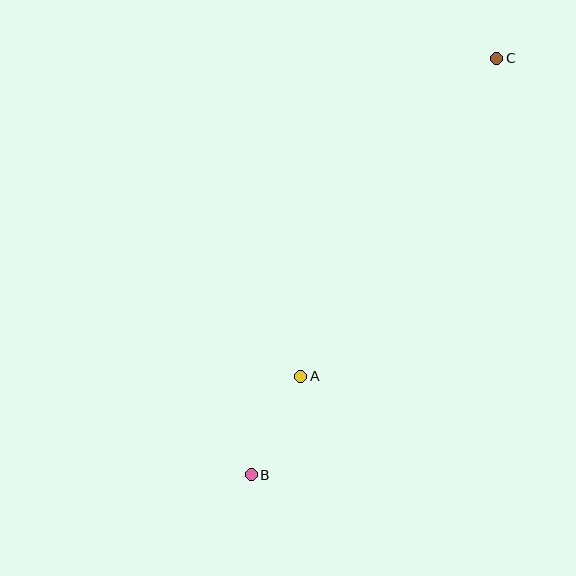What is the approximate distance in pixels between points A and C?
The distance between A and C is approximately 374 pixels.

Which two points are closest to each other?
Points A and B are closest to each other.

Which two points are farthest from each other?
Points B and C are farthest from each other.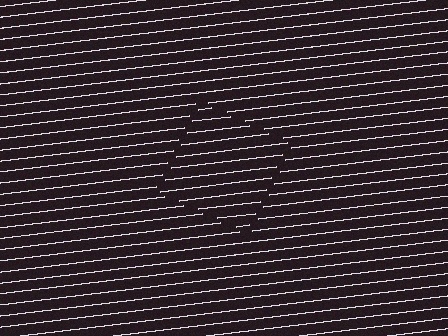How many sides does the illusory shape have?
4 sides — the line-ends trace a square.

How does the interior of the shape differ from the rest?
The interior of the shape contains the same grating, shifted by half a period — the contour is defined by the phase discontinuity where line-ends from the inner and outer gratings abut.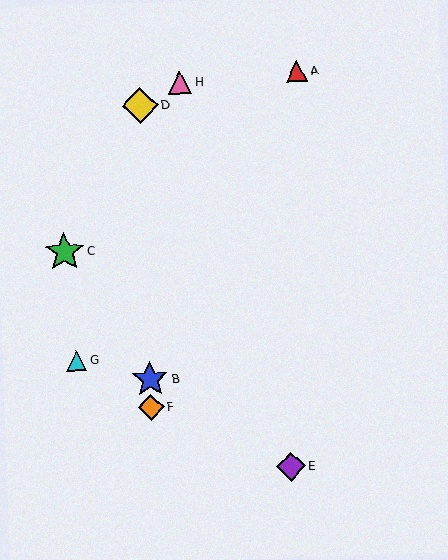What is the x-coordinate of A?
Object A is at x≈297.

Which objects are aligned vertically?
Objects B, D, F are aligned vertically.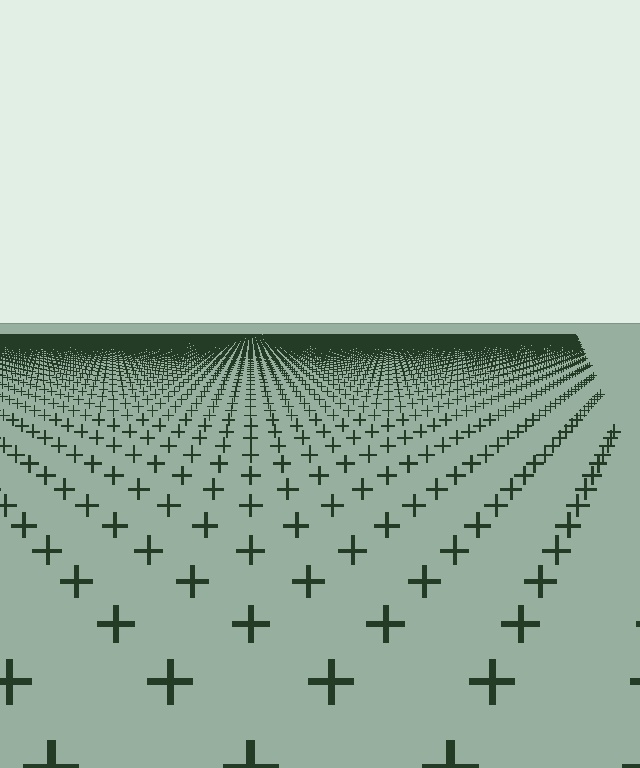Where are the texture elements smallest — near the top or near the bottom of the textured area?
Near the top.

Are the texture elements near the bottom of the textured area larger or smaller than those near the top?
Larger. Near the bottom, elements are closer to the viewer and appear at a bigger on-screen size.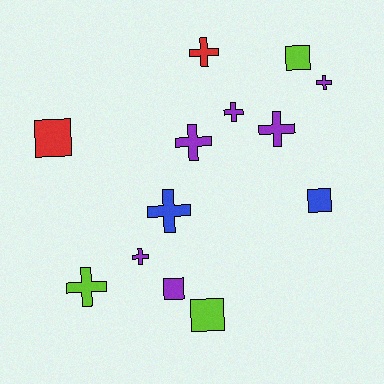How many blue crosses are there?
There is 1 blue cross.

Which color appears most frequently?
Purple, with 6 objects.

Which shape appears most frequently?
Cross, with 8 objects.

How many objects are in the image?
There are 13 objects.